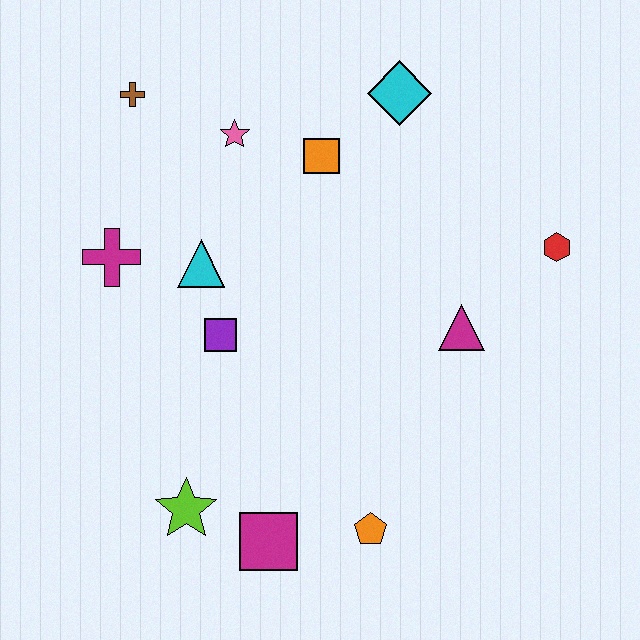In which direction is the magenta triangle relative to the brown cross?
The magenta triangle is to the right of the brown cross.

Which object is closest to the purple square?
The cyan triangle is closest to the purple square.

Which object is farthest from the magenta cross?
The red hexagon is farthest from the magenta cross.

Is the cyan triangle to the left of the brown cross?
No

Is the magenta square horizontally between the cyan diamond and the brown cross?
Yes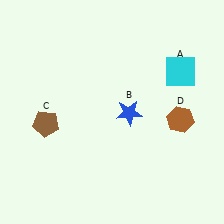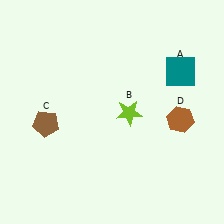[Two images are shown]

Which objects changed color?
A changed from cyan to teal. B changed from blue to lime.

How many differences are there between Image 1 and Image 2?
There are 2 differences between the two images.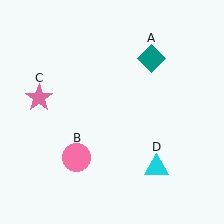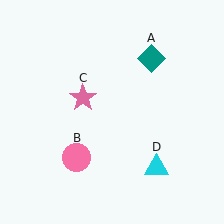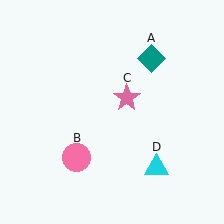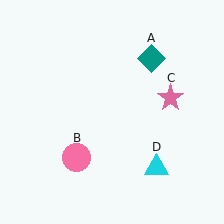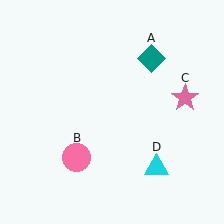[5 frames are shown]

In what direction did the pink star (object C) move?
The pink star (object C) moved right.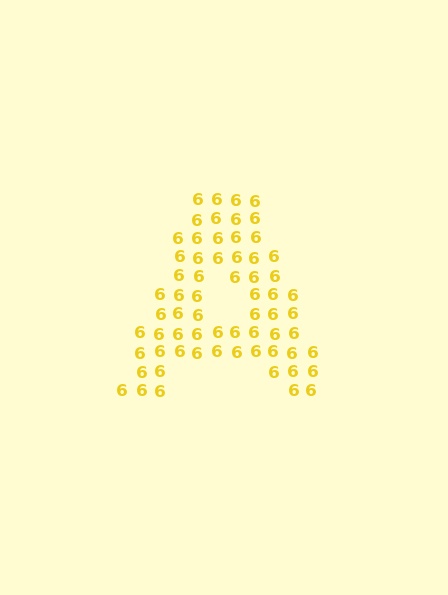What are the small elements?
The small elements are digit 6's.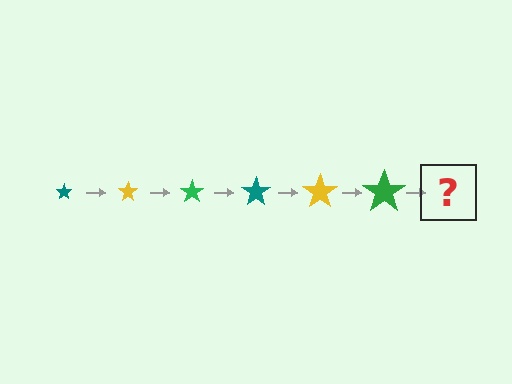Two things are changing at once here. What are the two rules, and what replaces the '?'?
The two rules are that the star grows larger each step and the color cycles through teal, yellow, and green. The '?' should be a teal star, larger than the previous one.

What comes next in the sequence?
The next element should be a teal star, larger than the previous one.